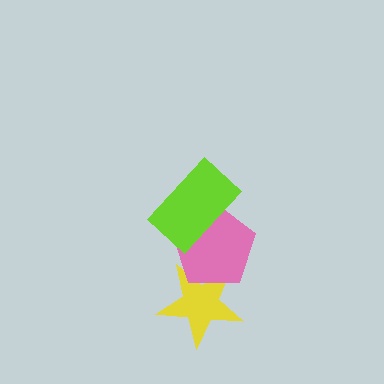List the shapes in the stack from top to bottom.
From top to bottom: the lime rectangle, the pink pentagon, the yellow star.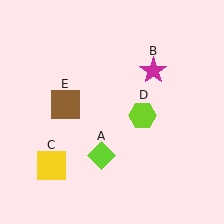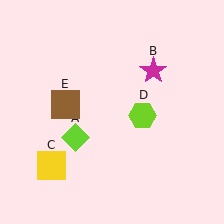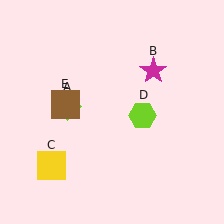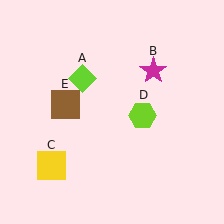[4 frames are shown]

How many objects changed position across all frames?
1 object changed position: lime diamond (object A).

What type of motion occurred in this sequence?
The lime diamond (object A) rotated clockwise around the center of the scene.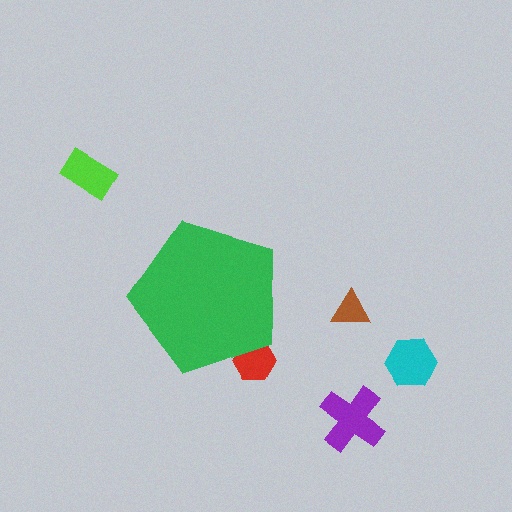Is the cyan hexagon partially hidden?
No, the cyan hexagon is fully visible.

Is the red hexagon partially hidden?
Yes, the red hexagon is partially hidden behind the green pentagon.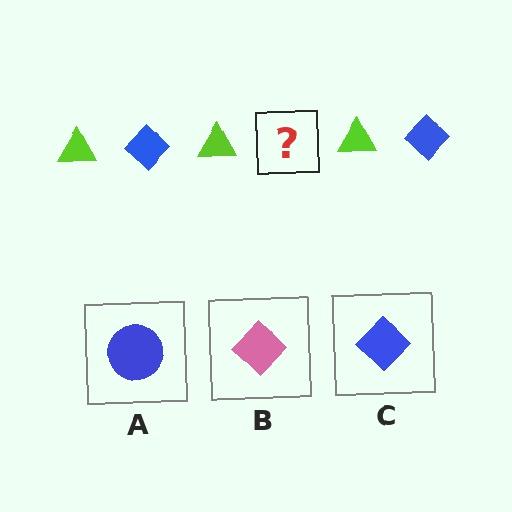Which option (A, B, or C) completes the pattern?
C.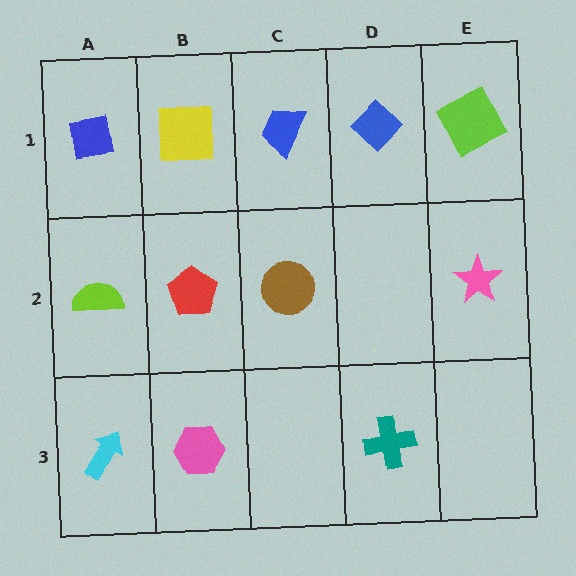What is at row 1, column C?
A blue trapezoid.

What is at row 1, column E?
A lime square.